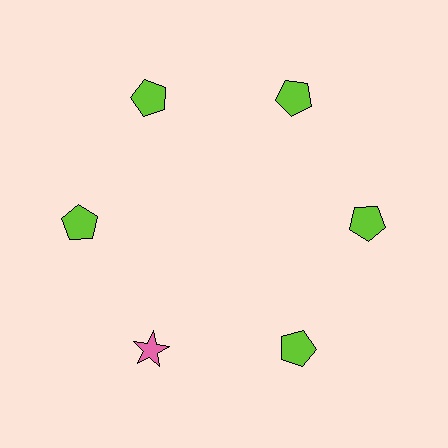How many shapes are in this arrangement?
There are 6 shapes arranged in a ring pattern.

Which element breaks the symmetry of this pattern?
The pink star at roughly the 7 o'clock position breaks the symmetry. All other shapes are lime pentagons.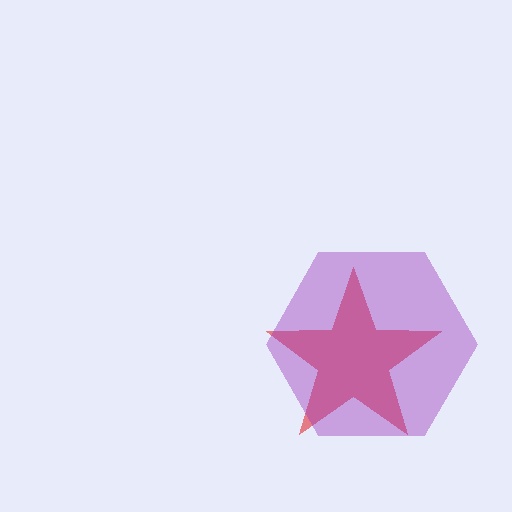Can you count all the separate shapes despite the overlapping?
Yes, there are 2 separate shapes.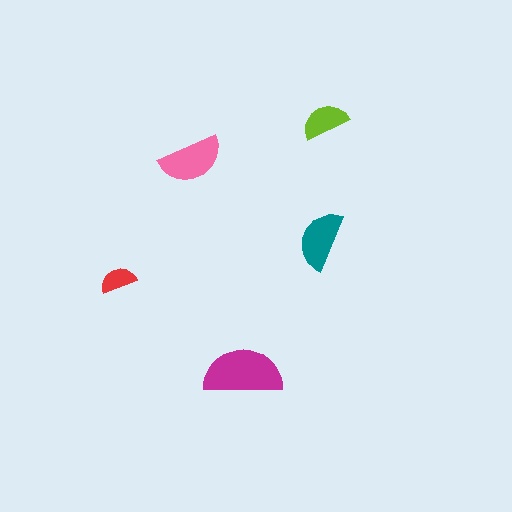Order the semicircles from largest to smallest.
the magenta one, the pink one, the teal one, the lime one, the red one.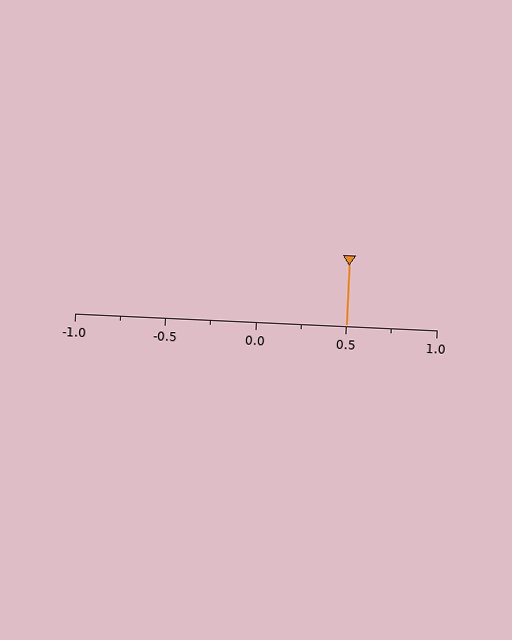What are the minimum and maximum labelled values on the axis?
The axis runs from -1.0 to 1.0.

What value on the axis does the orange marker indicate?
The marker indicates approximately 0.5.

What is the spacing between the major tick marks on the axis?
The major ticks are spaced 0.5 apart.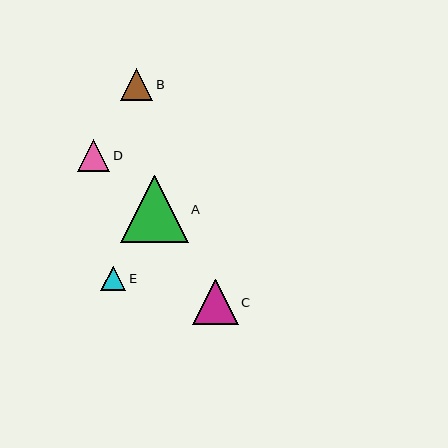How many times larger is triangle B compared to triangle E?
Triangle B is approximately 1.3 times the size of triangle E.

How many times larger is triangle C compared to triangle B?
Triangle C is approximately 1.4 times the size of triangle B.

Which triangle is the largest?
Triangle A is the largest with a size of approximately 67 pixels.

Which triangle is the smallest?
Triangle E is the smallest with a size of approximately 25 pixels.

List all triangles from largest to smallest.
From largest to smallest: A, C, B, D, E.